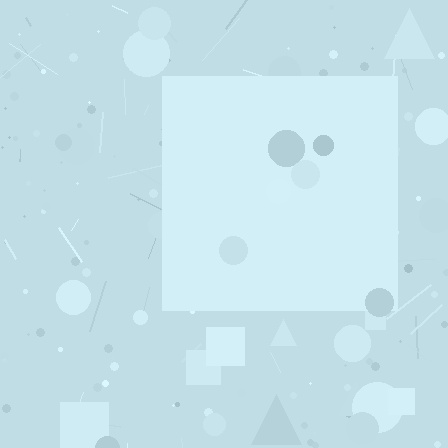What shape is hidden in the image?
A square is hidden in the image.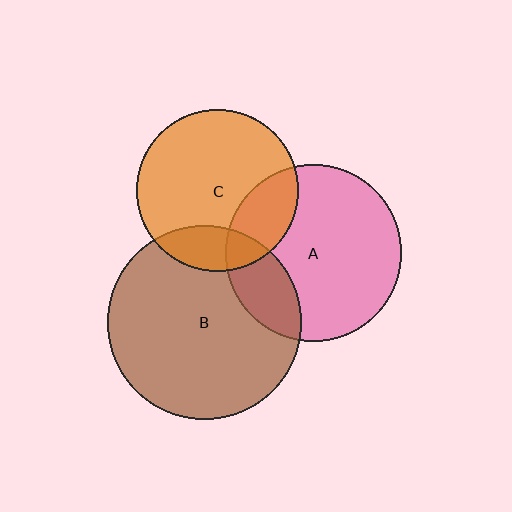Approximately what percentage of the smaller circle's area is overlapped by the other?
Approximately 25%.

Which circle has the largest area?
Circle B (brown).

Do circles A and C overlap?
Yes.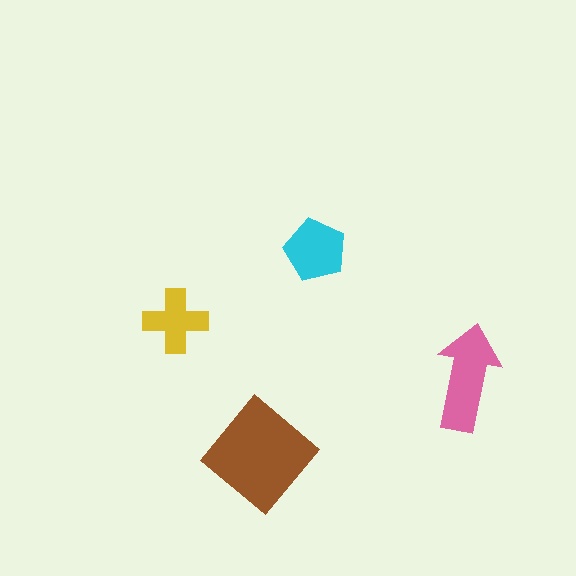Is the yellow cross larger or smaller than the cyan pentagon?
Smaller.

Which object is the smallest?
The yellow cross.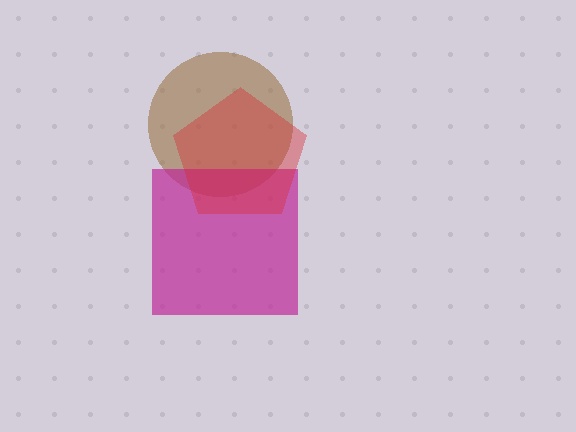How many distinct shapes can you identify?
There are 3 distinct shapes: a brown circle, a magenta square, a red pentagon.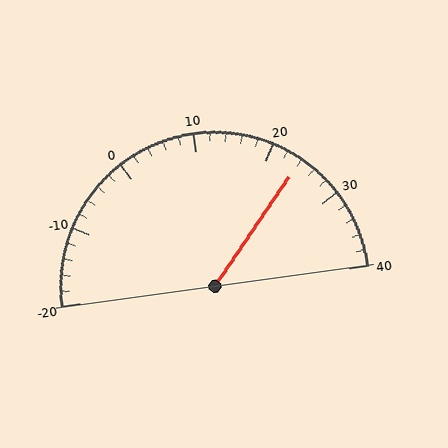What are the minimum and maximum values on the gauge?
The gauge ranges from -20 to 40.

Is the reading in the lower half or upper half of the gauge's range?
The reading is in the upper half of the range (-20 to 40).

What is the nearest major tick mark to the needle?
The nearest major tick mark is 20.